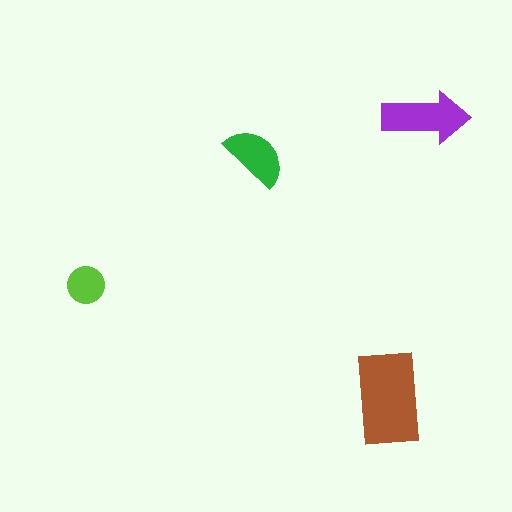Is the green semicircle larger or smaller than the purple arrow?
Smaller.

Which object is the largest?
The brown rectangle.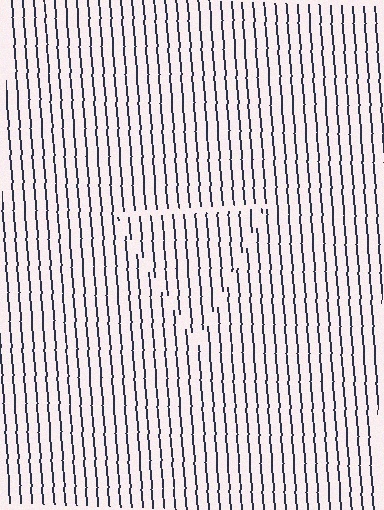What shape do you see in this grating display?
An illusory triangle. The interior of the shape contains the same grating, shifted by half a period — the contour is defined by the phase discontinuity where line-ends from the inner and outer gratings abut.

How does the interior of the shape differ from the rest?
The interior of the shape contains the same grating, shifted by half a period — the contour is defined by the phase discontinuity where line-ends from the inner and outer gratings abut.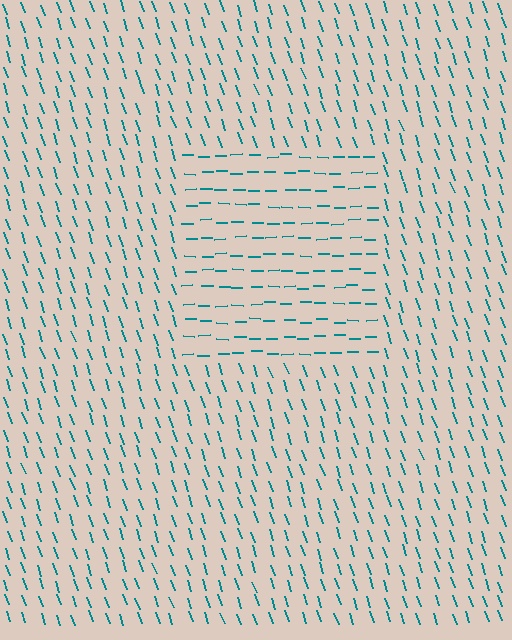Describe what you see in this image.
The image is filled with small teal line segments. A rectangle region in the image has lines oriented differently from the surrounding lines, creating a visible texture boundary.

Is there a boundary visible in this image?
Yes, there is a texture boundary formed by a change in line orientation.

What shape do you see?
I see a rectangle.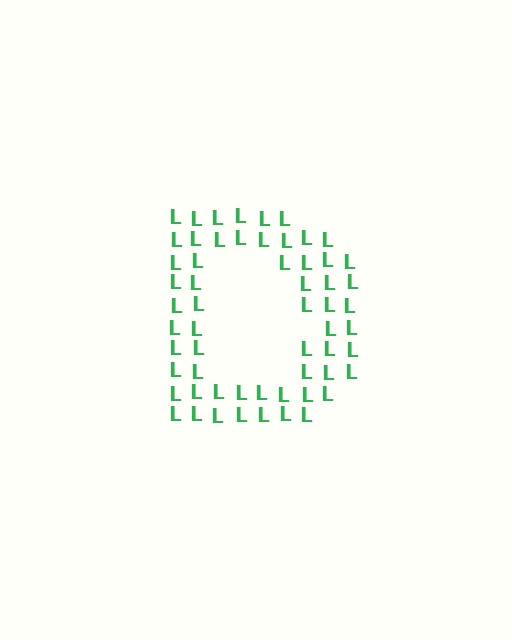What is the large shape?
The large shape is the letter D.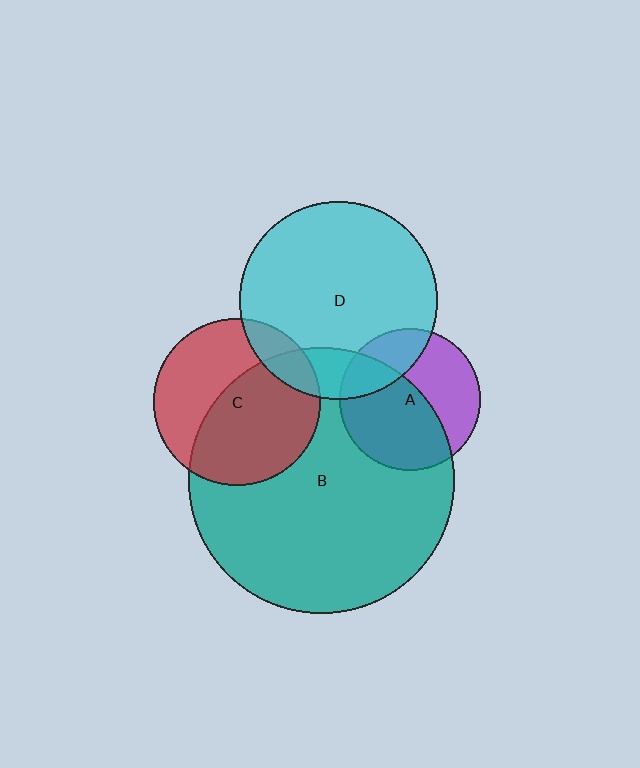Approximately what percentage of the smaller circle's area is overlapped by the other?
Approximately 25%.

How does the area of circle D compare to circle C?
Approximately 1.4 times.